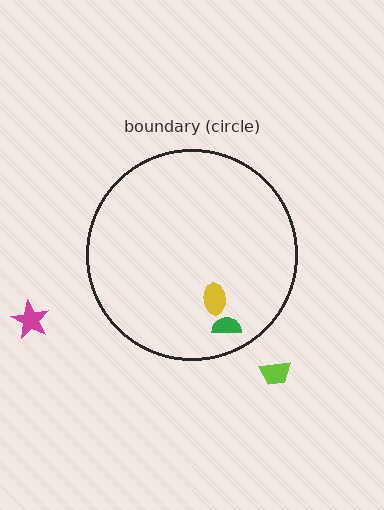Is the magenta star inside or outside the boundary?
Outside.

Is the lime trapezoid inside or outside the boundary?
Outside.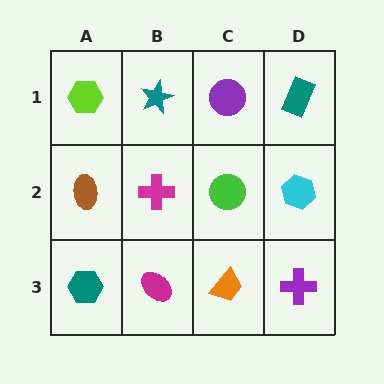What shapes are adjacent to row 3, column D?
A cyan hexagon (row 2, column D), an orange trapezoid (row 3, column C).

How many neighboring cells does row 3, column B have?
3.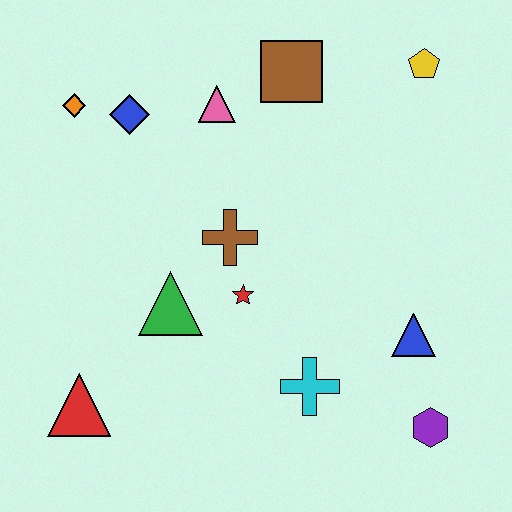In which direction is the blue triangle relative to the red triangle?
The blue triangle is to the right of the red triangle.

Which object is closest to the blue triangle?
The purple hexagon is closest to the blue triangle.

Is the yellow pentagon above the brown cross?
Yes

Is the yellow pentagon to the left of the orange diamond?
No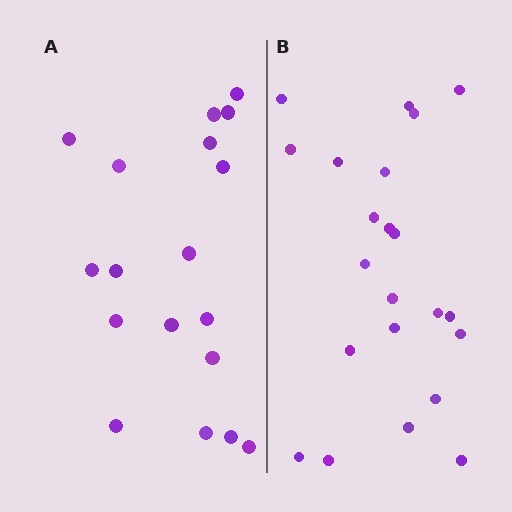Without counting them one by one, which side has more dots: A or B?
Region B (the right region) has more dots.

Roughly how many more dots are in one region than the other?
Region B has about 4 more dots than region A.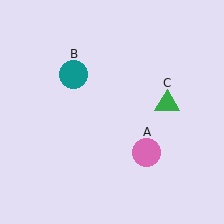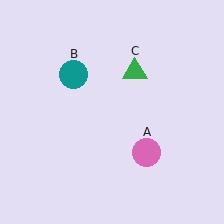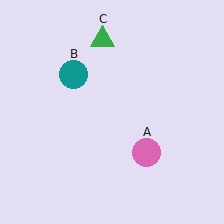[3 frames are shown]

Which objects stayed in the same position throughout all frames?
Pink circle (object A) and teal circle (object B) remained stationary.